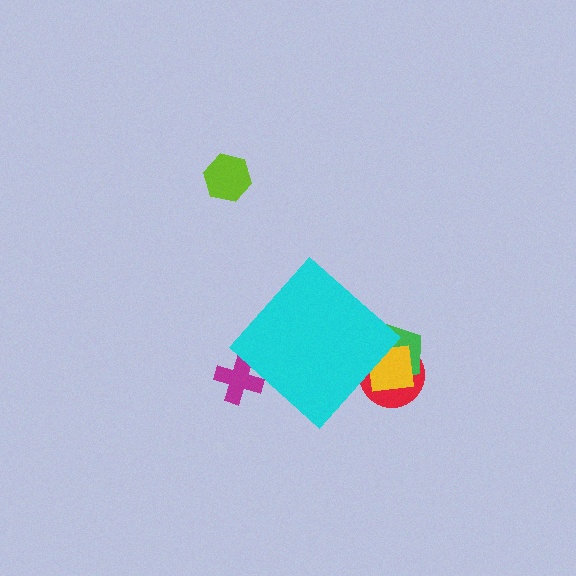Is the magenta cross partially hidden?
Yes, the magenta cross is partially hidden behind the cyan diamond.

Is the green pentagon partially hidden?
Yes, the green pentagon is partially hidden behind the cyan diamond.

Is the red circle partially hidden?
Yes, the red circle is partially hidden behind the cyan diamond.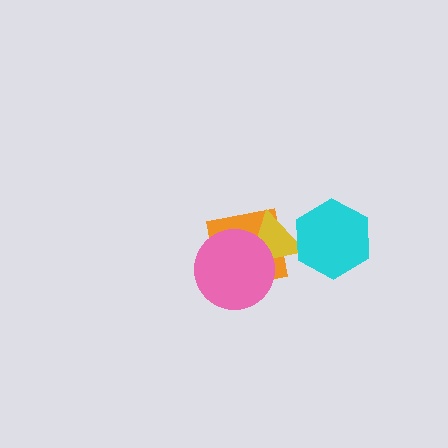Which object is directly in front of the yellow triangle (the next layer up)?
The pink circle is directly in front of the yellow triangle.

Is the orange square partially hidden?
Yes, it is partially covered by another shape.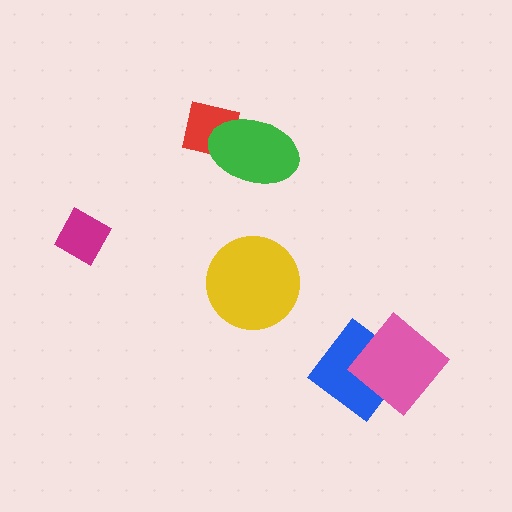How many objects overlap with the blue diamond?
1 object overlaps with the blue diamond.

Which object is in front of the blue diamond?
The pink diamond is in front of the blue diamond.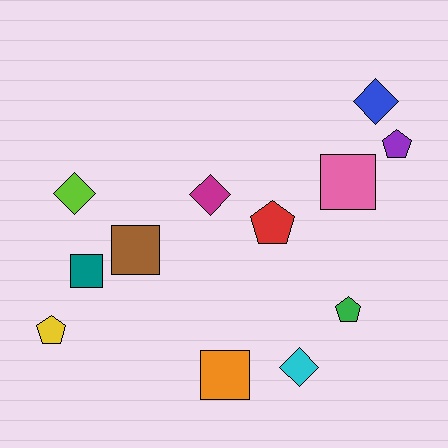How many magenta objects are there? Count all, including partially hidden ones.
There is 1 magenta object.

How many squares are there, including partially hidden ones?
There are 4 squares.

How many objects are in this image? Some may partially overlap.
There are 12 objects.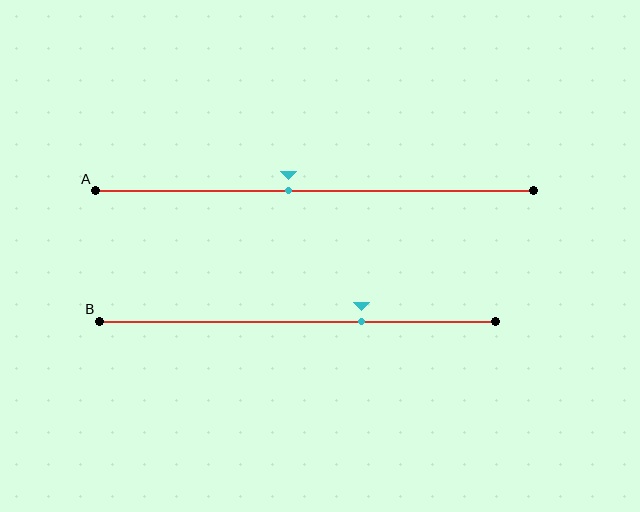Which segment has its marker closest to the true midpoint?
Segment A has its marker closest to the true midpoint.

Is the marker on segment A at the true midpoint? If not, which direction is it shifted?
No, the marker on segment A is shifted to the left by about 6% of the segment length.